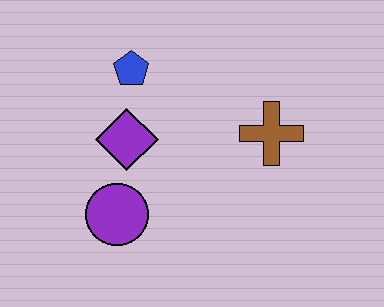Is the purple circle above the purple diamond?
No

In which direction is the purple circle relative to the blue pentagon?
The purple circle is below the blue pentagon.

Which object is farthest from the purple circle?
The brown cross is farthest from the purple circle.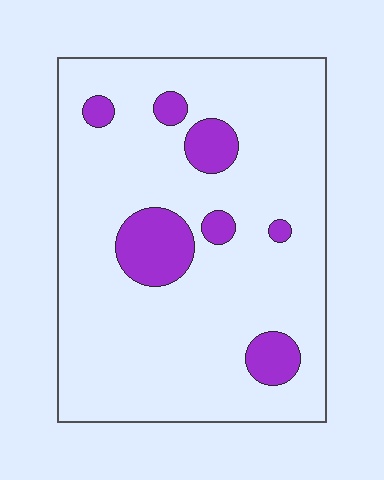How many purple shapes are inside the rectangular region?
7.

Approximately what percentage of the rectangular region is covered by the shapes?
Approximately 15%.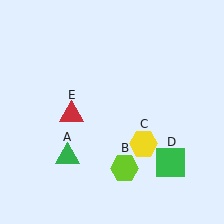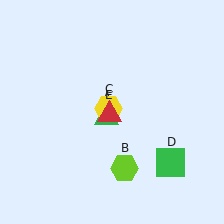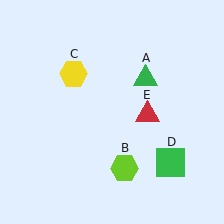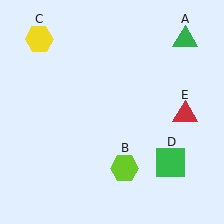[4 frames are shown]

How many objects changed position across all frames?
3 objects changed position: green triangle (object A), yellow hexagon (object C), red triangle (object E).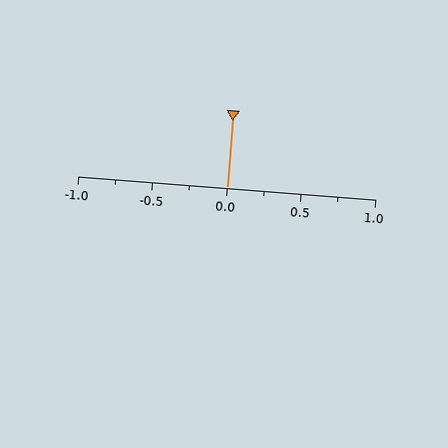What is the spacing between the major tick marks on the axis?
The major ticks are spaced 0.5 apart.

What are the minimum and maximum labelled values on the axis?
The axis runs from -1.0 to 1.0.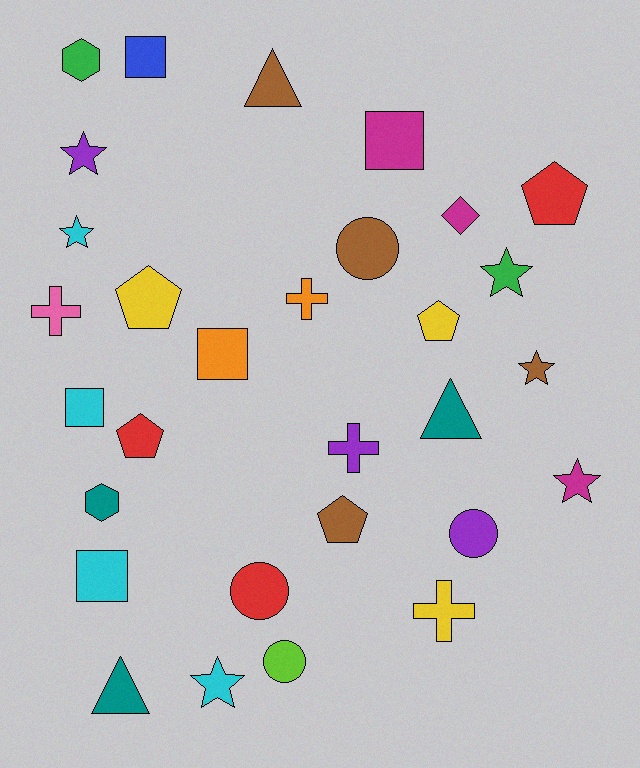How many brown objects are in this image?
There are 4 brown objects.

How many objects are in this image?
There are 30 objects.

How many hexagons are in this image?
There are 2 hexagons.